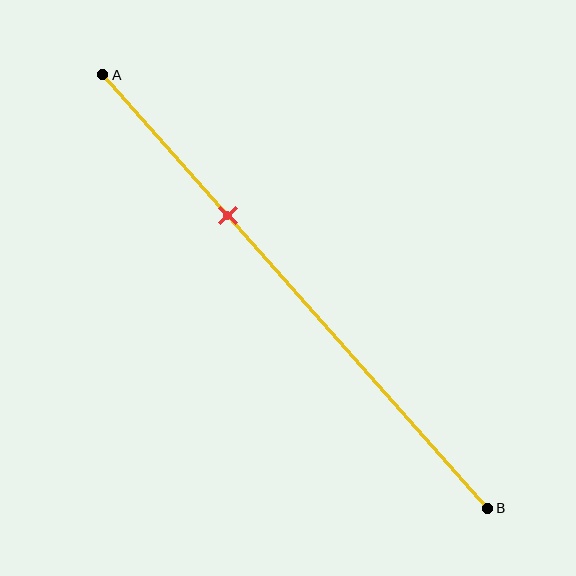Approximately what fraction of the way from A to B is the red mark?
The red mark is approximately 30% of the way from A to B.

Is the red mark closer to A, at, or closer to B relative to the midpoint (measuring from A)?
The red mark is closer to point A than the midpoint of segment AB.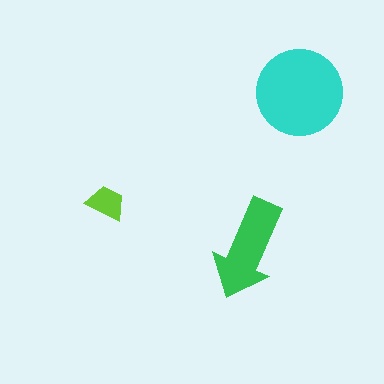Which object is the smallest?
The lime trapezoid.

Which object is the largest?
The cyan circle.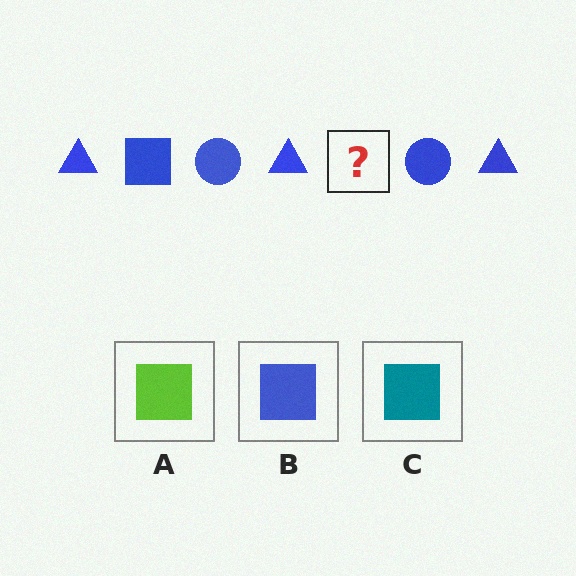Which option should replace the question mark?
Option B.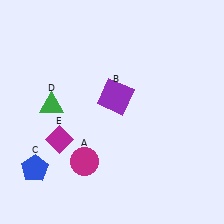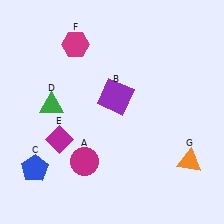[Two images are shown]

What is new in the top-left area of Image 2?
A magenta hexagon (F) was added in the top-left area of Image 2.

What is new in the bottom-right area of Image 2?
An orange triangle (G) was added in the bottom-right area of Image 2.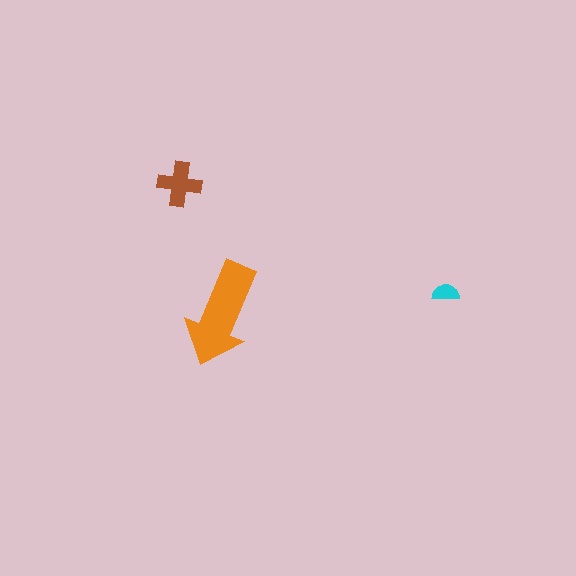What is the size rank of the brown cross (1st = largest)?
2nd.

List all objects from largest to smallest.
The orange arrow, the brown cross, the cyan semicircle.